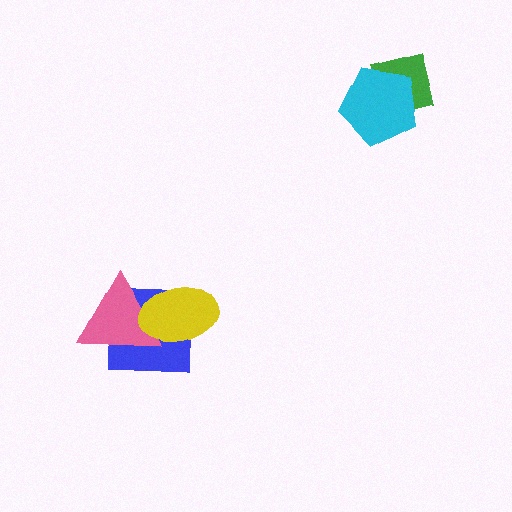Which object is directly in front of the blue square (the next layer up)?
The pink triangle is directly in front of the blue square.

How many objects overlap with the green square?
1 object overlaps with the green square.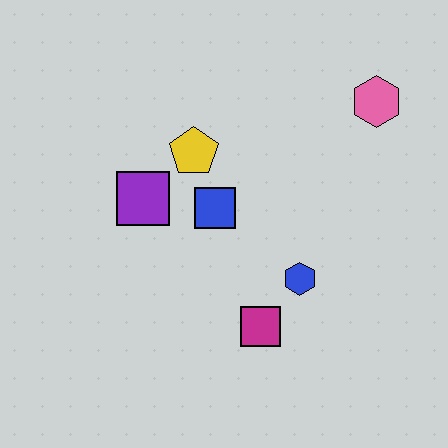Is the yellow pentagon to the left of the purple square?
No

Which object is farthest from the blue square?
The pink hexagon is farthest from the blue square.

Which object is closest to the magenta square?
The blue hexagon is closest to the magenta square.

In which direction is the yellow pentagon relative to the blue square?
The yellow pentagon is above the blue square.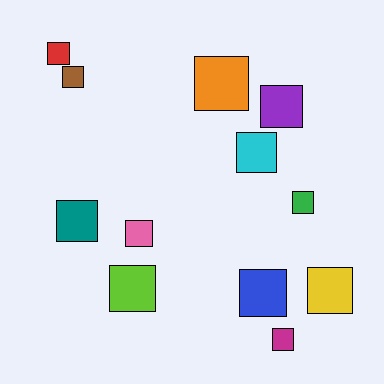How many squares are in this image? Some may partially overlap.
There are 12 squares.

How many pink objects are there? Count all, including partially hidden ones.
There is 1 pink object.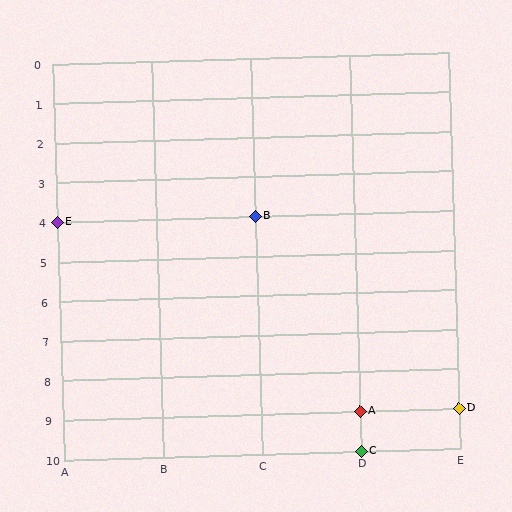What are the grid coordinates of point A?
Point A is at grid coordinates (D, 9).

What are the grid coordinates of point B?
Point B is at grid coordinates (C, 4).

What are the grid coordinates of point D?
Point D is at grid coordinates (E, 9).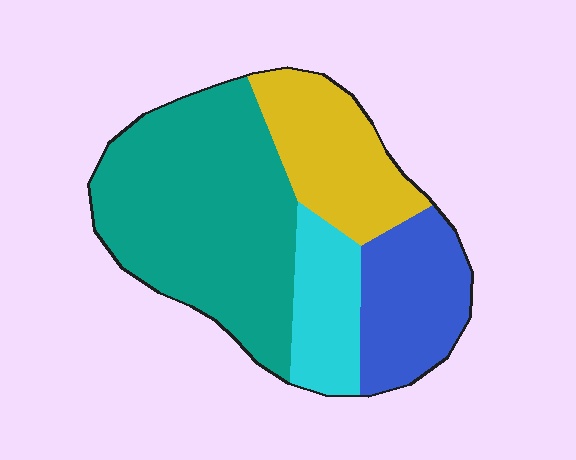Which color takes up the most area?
Teal, at roughly 45%.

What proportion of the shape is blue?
Blue takes up about one fifth (1/5) of the shape.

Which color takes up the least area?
Cyan, at roughly 15%.